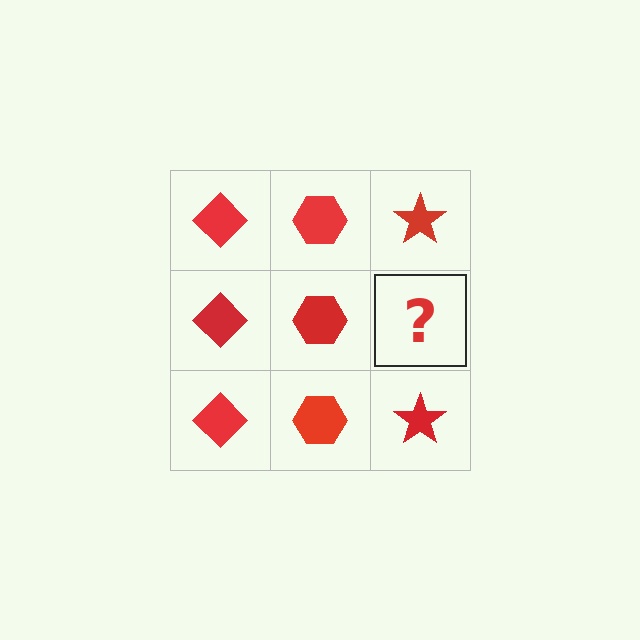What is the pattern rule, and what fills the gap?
The rule is that each column has a consistent shape. The gap should be filled with a red star.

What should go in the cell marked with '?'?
The missing cell should contain a red star.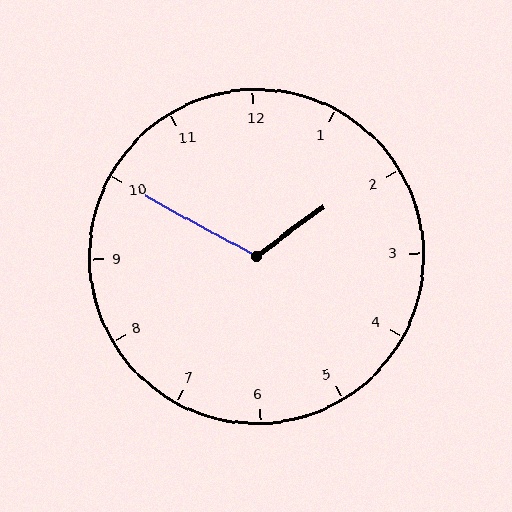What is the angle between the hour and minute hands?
Approximately 115 degrees.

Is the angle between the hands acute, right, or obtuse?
It is obtuse.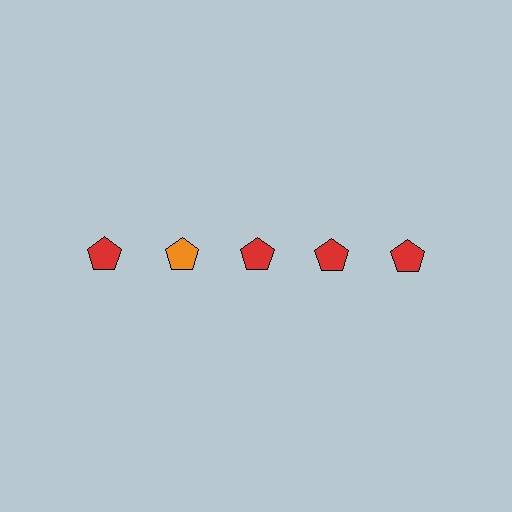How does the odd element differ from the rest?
It has a different color: orange instead of red.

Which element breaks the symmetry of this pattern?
The orange pentagon in the top row, second from left column breaks the symmetry. All other shapes are red pentagons.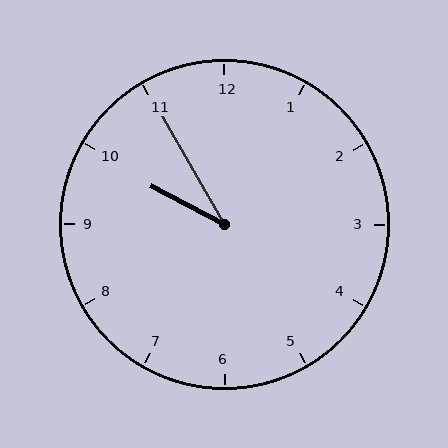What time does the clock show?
9:55.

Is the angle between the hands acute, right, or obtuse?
It is acute.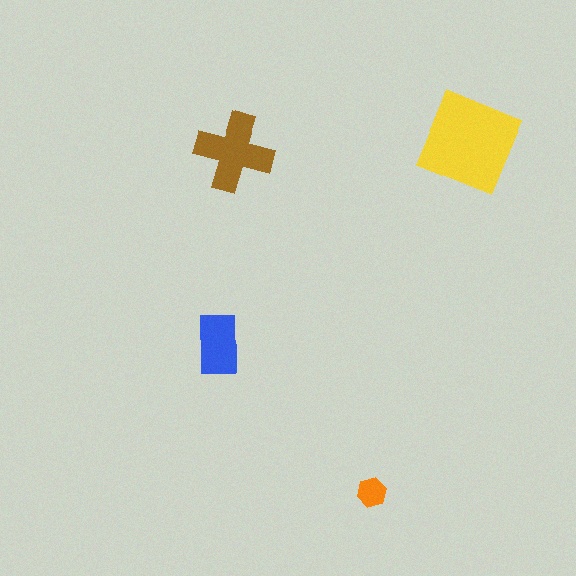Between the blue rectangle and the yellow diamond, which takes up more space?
The yellow diamond.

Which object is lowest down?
The orange hexagon is bottommost.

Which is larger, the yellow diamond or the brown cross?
The yellow diamond.